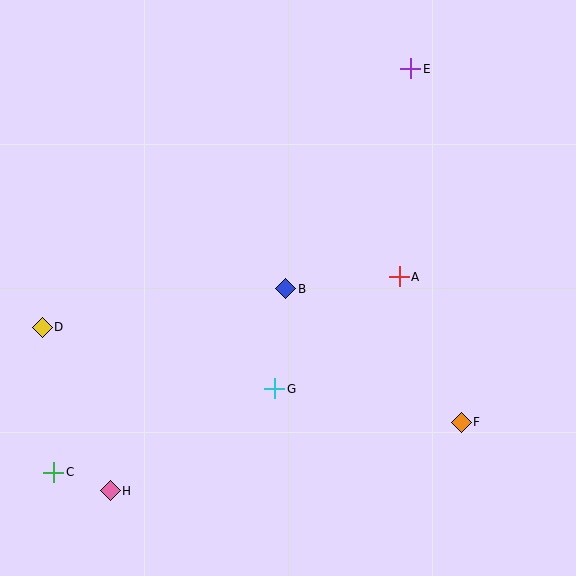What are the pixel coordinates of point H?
Point H is at (110, 491).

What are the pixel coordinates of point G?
Point G is at (275, 389).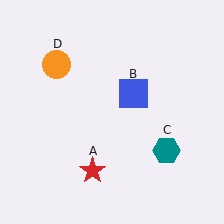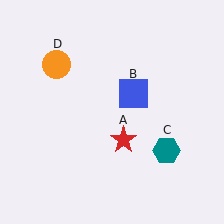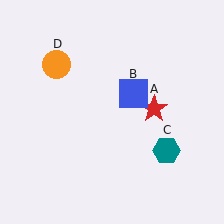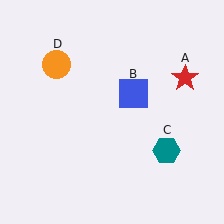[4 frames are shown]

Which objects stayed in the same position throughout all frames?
Blue square (object B) and teal hexagon (object C) and orange circle (object D) remained stationary.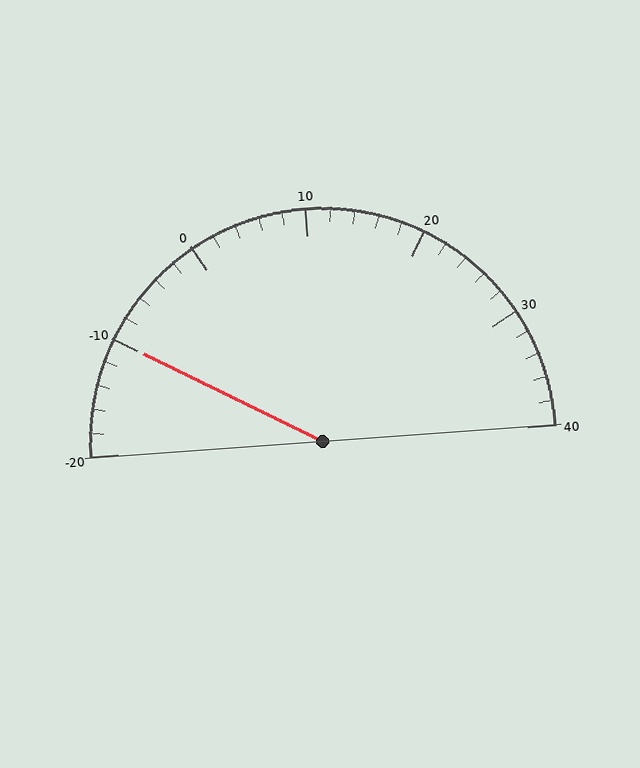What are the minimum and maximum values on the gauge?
The gauge ranges from -20 to 40.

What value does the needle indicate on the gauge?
The needle indicates approximately -10.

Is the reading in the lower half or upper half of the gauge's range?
The reading is in the lower half of the range (-20 to 40).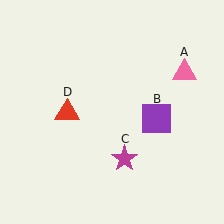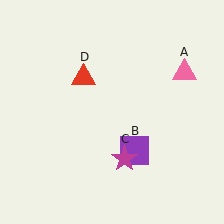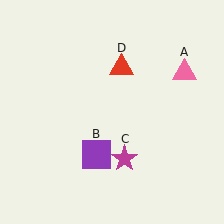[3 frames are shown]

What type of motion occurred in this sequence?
The purple square (object B), red triangle (object D) rotated clockwise around the center of the scene.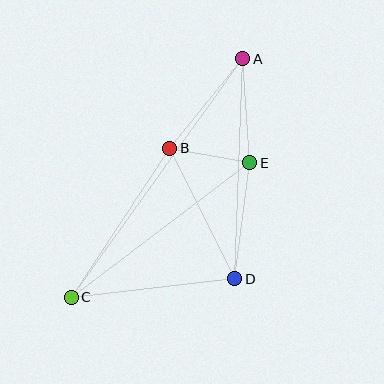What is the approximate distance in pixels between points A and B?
The distance between A and B is approximately 115 pixels.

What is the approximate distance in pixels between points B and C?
The distance between B and C is approximately 179 pixels.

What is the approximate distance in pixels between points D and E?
The distance between D and E is approximately 117 pixels.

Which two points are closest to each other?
Points B and E are closest to each other.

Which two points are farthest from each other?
Points A and C are farthest from each other.